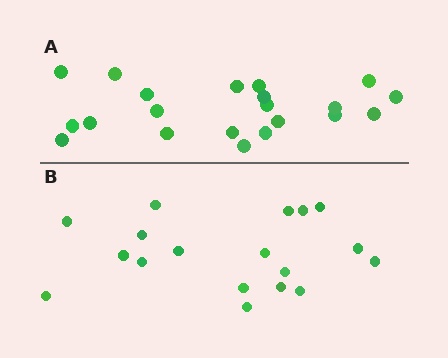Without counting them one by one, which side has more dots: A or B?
Region A (the top region) has more dots.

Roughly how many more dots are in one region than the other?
Region A has just a few more — roughly 2 or 3 more dots than region B.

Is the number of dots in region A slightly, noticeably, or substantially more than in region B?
Region A has only slightly more — the two regions are fairly close. The ratio is roughly 1.2 to 1.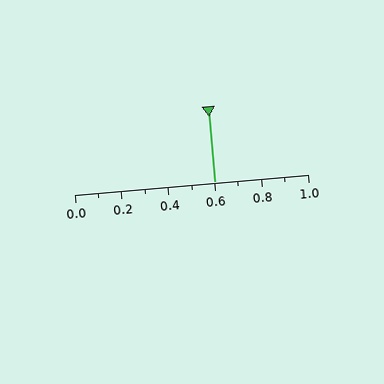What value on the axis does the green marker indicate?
The marker indicates approximately 0.6.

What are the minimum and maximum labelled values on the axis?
The axis runs from 0.0 to 1.0.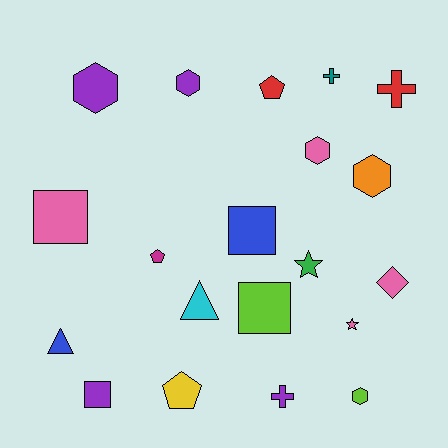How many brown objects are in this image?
There are no brown objects.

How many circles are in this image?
There are no circles.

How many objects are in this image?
There are 20 objects.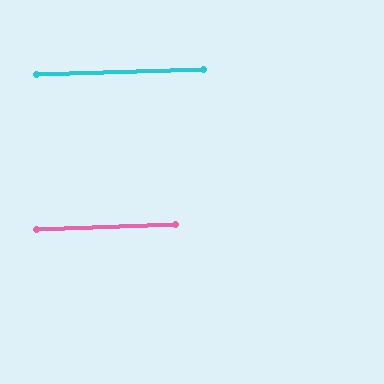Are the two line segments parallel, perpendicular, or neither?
Parallel — their directions differ by only 0.7°.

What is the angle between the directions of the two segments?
Approximately 1 degree.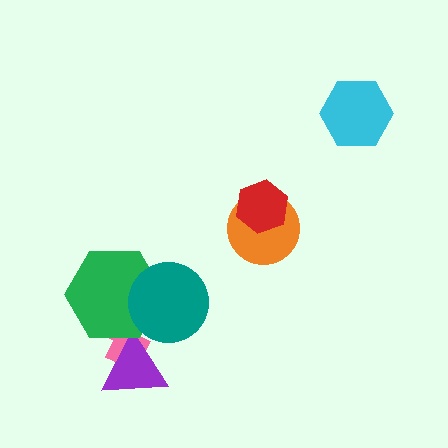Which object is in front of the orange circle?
The red hexagon is in front of the orange circle.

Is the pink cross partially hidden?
Yes, it is partially covered by another shape.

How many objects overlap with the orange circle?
1 object overlaps with the orange circle.